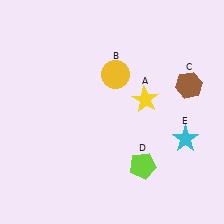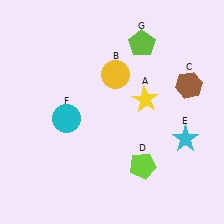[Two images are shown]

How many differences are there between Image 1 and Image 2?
There are 2 differences between the two images.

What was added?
A cyan circle (F), a lime pentagon (G) were added in Image 2.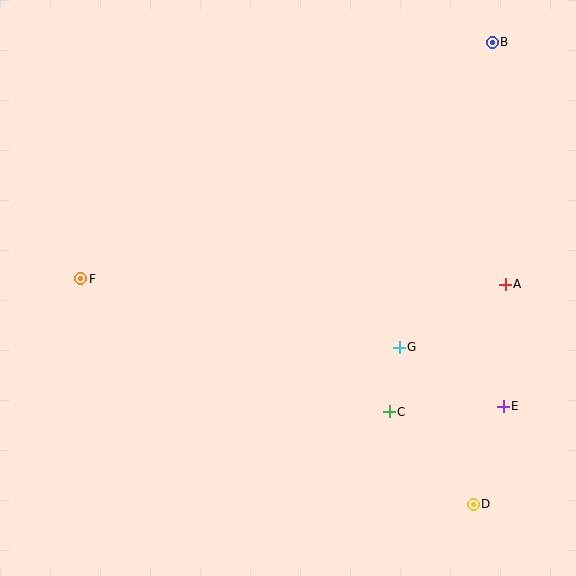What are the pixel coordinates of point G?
Point G is at (399, 347).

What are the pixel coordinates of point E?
Point E is at (503, 406).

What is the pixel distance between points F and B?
The distance between F and B is 474 pixels.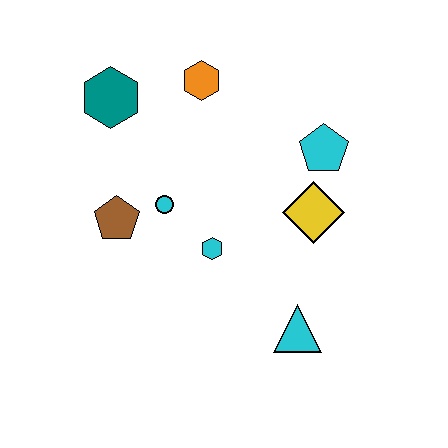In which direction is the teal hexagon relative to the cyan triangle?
The teal hexagon is above the cyan triangle.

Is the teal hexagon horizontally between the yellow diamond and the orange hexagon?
No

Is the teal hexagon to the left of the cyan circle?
Yes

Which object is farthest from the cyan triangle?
The teal hexagon is farthest from the cyan triangle.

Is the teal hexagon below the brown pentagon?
No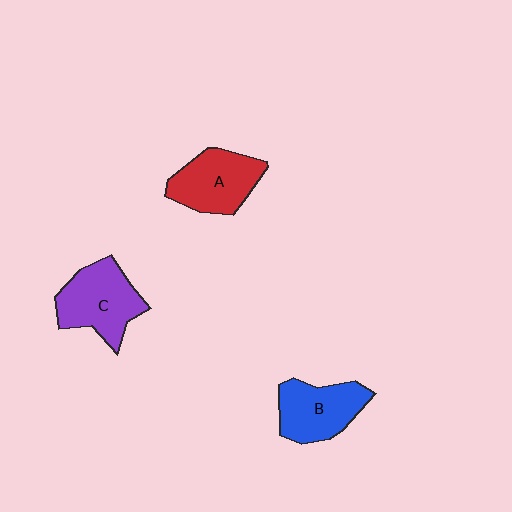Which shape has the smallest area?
Shape B (blue).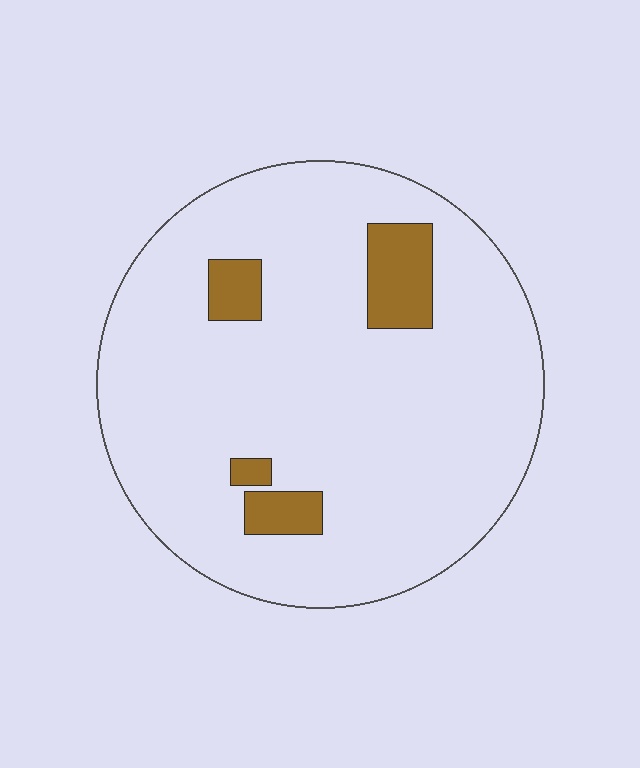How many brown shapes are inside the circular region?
4.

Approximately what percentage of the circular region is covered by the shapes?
Approximately 10%.